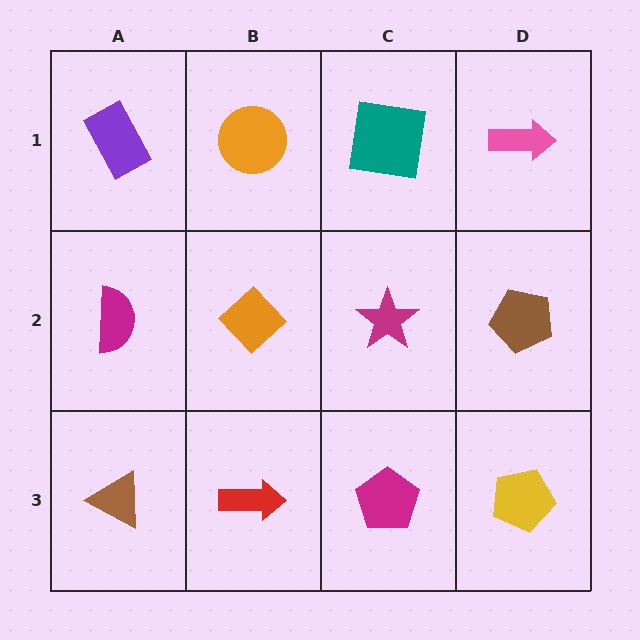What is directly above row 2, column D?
A pink arrow.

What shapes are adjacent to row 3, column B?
An orange diamond (row 2, column B), a brown triangle (row 3, column A), a magenta pentagon (row 3, column C).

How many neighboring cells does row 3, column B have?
3.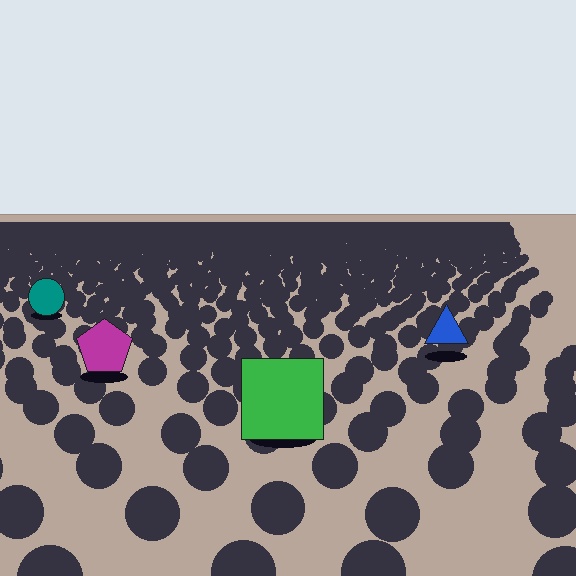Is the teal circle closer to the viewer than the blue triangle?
No. The blue triangle is closer — you can tell from the texture gradient: the ground texture is coarser near it.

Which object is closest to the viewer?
The green square is closest. The texture marks near it are larger and more spread out.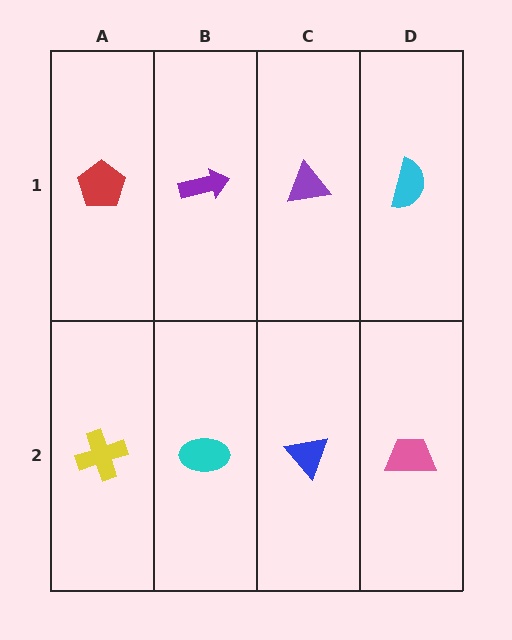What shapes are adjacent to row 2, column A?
A red pentagon (row 1, column A), a cyan ellipse (row 2, column B).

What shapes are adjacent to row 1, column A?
A yellow cross (row 2, column A), a purple arrow (row 1, column B).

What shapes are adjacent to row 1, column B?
A cyan ellipse (row 2, column B), a red pentagon (row 1, column A), a purple triangle (row 1, column C).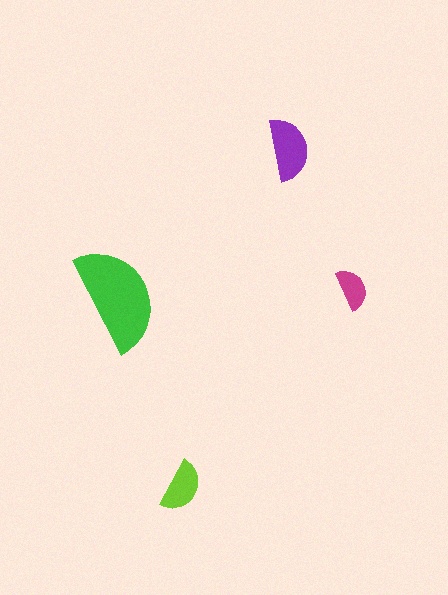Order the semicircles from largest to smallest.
the green one, the purple one, the lime one, the magenta one.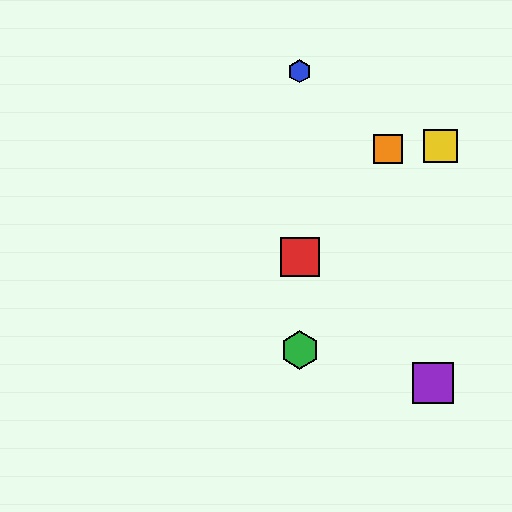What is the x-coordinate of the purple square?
The purple square is at x≈433.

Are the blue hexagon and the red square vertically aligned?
Yes, both are at x≈300.